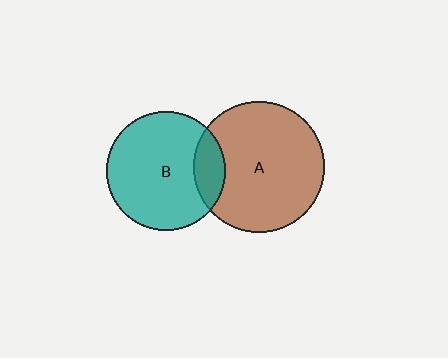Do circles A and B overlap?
Yes.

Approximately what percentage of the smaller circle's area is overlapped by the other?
Approximately 15%.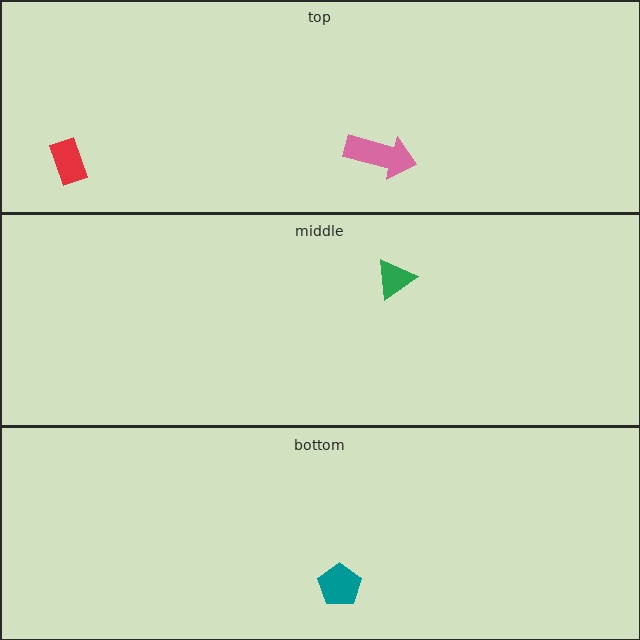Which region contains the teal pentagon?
The bottom region.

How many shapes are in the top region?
2.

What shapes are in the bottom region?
The teal pentagon.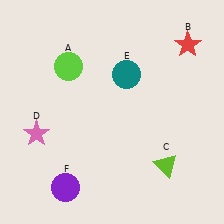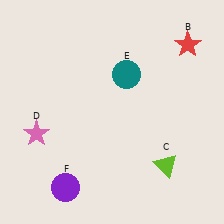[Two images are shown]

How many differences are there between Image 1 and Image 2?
There is 1 difference between the two images.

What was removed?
The lime circle (A) was removed in Image 2.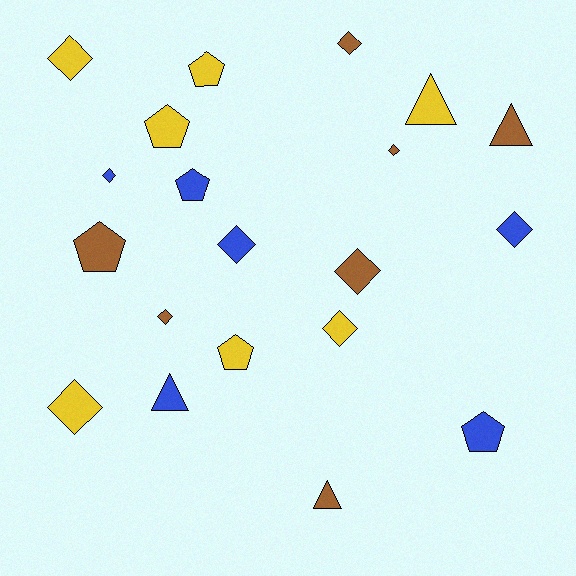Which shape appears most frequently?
Diamond, with 10 objects.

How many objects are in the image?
There are 20 objects.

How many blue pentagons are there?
There are 2 blue pentagons.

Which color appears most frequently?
Brown, with 7 objects.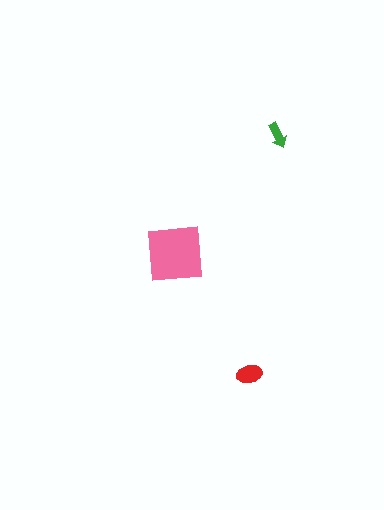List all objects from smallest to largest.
The green arrow, the red ellipse, the pink square.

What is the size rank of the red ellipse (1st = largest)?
2nd.